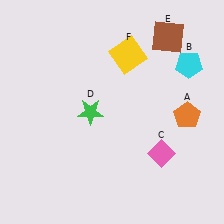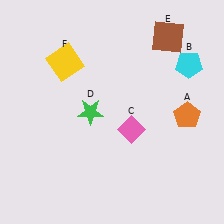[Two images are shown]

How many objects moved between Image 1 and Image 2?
2 objects moved between the two images.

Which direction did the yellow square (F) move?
The yellow square (F) moved left.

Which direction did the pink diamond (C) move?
The pink diamond (C) moved left.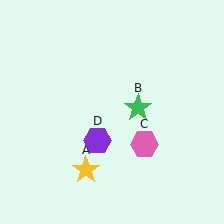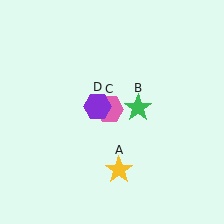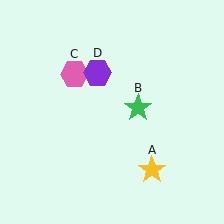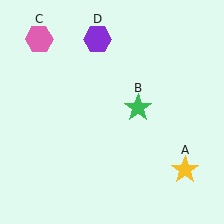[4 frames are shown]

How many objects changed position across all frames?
3 objects changed position: yellow star (object A), pink hexagon (object C), purple hexagon (object D).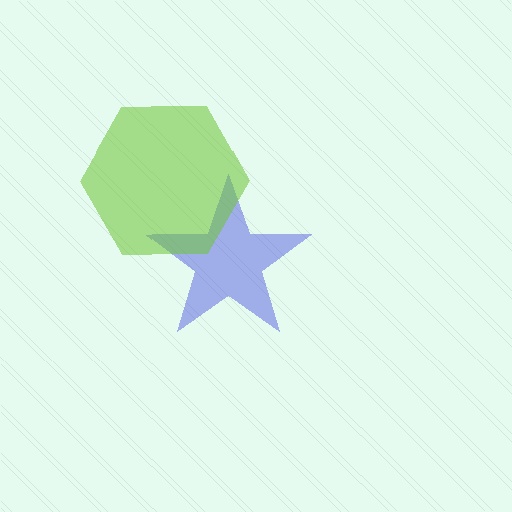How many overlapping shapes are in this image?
There are 2 overlapping shapes in the image.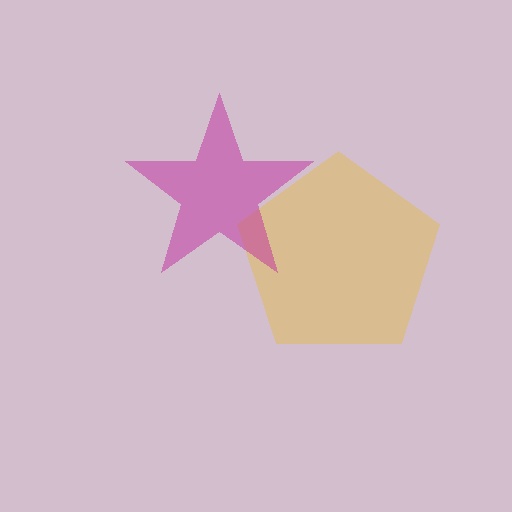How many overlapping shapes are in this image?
There are 2 overlapping shapes in the image.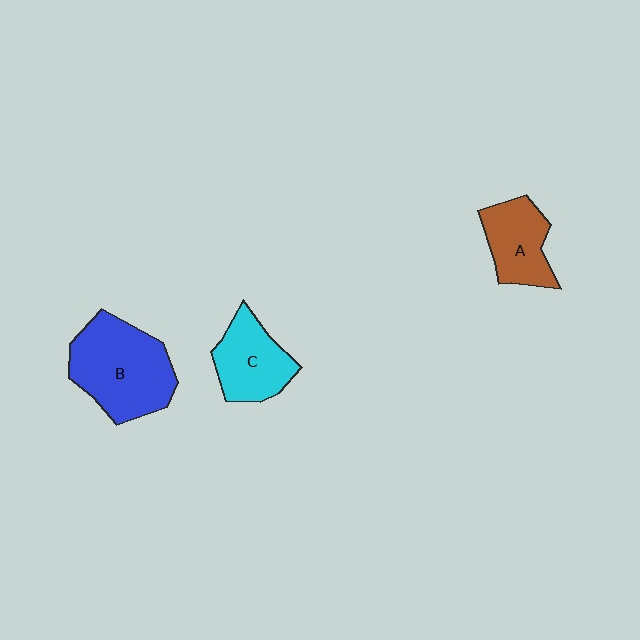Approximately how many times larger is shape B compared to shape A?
Approximately 1.7 times.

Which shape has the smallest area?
Shape A (brown).